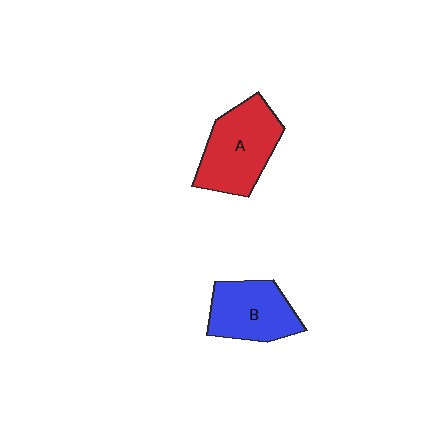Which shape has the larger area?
Shape A (red).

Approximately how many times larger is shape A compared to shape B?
Approximately 1.2 times.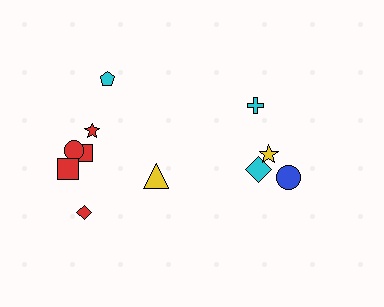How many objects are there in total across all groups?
There are 11 objects.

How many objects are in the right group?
There are 4 objects.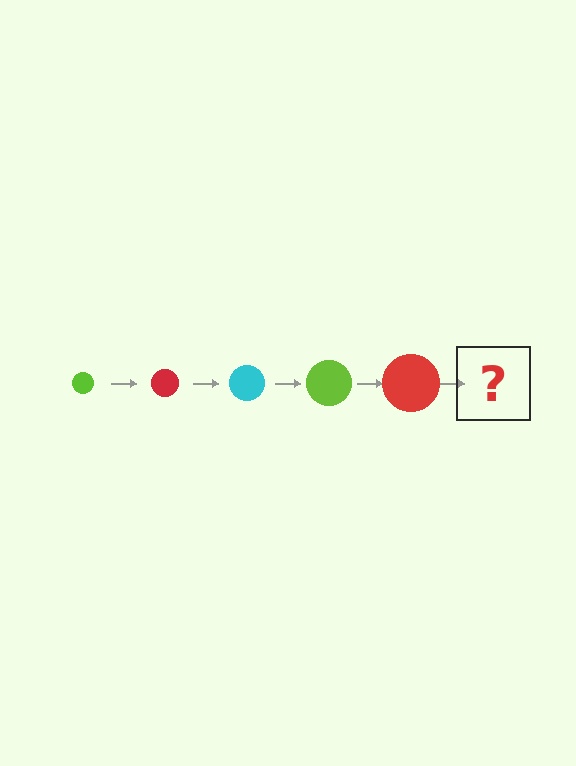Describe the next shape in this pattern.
It should be a cyan circle, larger than the previous one.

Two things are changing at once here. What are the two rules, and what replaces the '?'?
The two rules are that the circle grows larger each step and the color cycles through lime, red, and cyan. The '?' should be a cyan circle, larger than the previous one.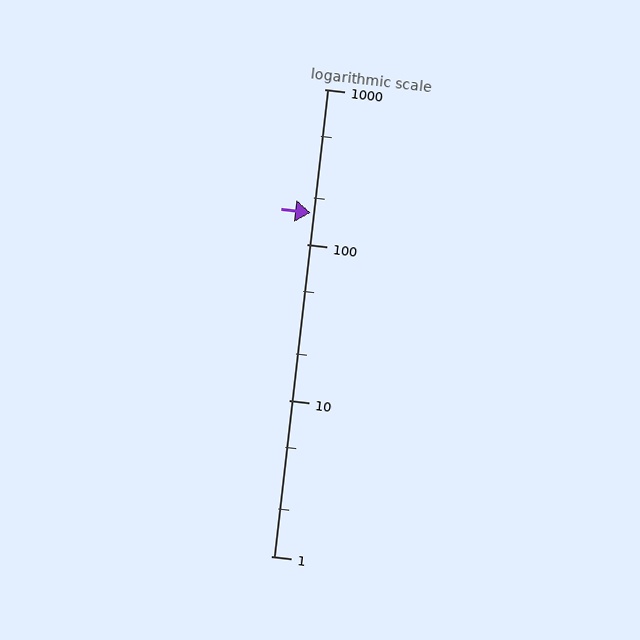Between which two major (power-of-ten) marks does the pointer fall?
The pointer is between 100 and 1000.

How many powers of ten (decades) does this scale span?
The scale spans 3 decades, from 1 to 1000.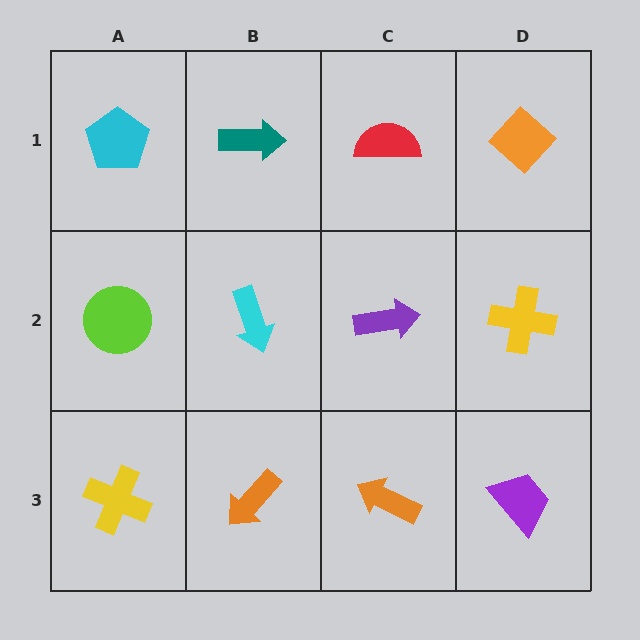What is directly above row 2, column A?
A cyan pentagon.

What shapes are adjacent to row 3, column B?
A cyan arrow (row 2, column B), a yellow cross (row 3, column A), an orange arrow (row 3, column C).